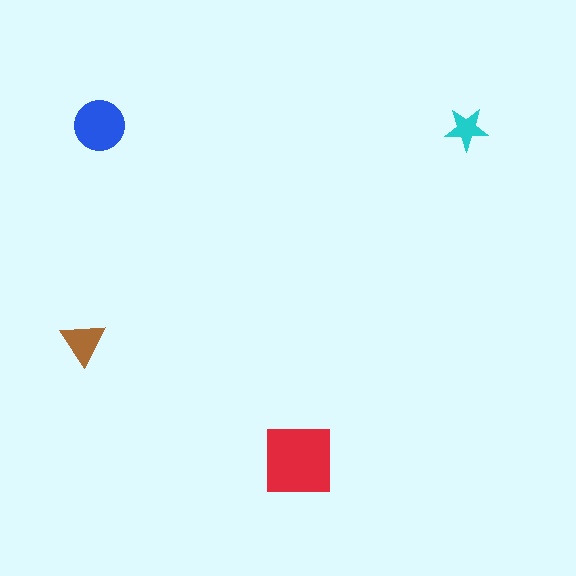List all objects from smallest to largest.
The cyan star, the brown triangle, the blue circle, the red square.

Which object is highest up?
The blue circle is topmost.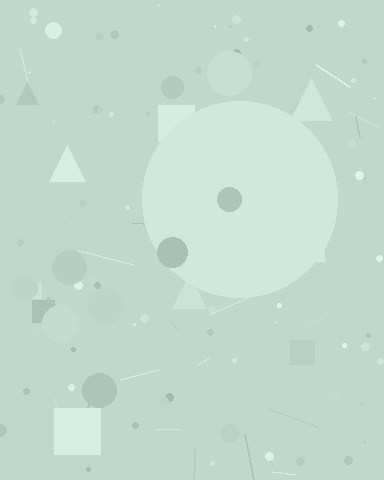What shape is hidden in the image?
A circle is hidden in the image.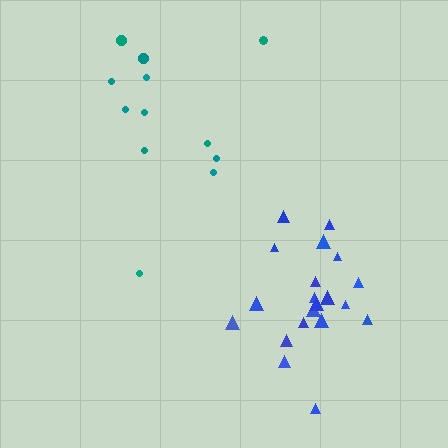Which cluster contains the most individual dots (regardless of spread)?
Blue (20).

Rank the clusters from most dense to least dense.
blue, teal.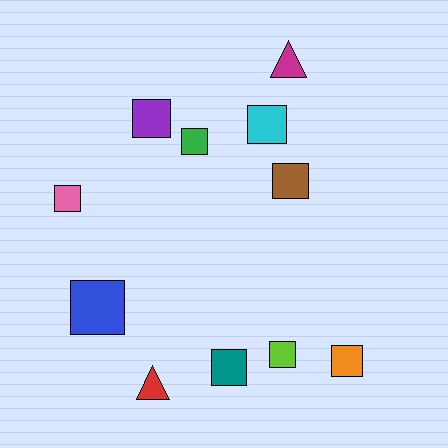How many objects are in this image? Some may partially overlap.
There are 11 objects.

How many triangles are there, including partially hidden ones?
There are 2 triangles.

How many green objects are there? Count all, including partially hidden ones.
There is 1 green object.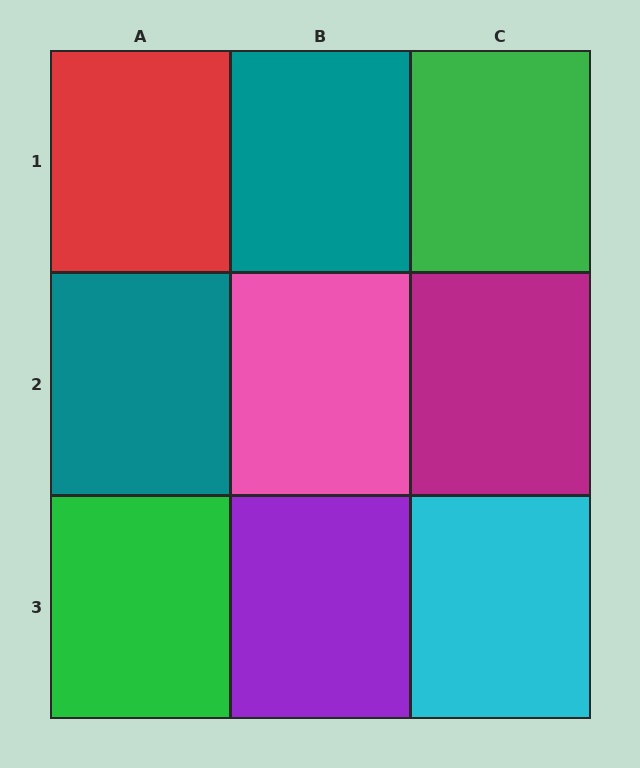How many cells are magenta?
1 cell is magenta.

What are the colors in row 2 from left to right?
Teal, pink, magenta.